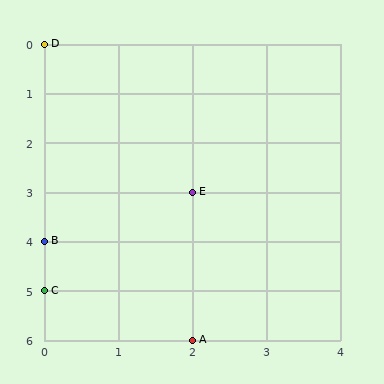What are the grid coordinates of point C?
Point C is at grid coordinates (0, 5).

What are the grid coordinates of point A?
Point A is at grid coordinates (2, 6).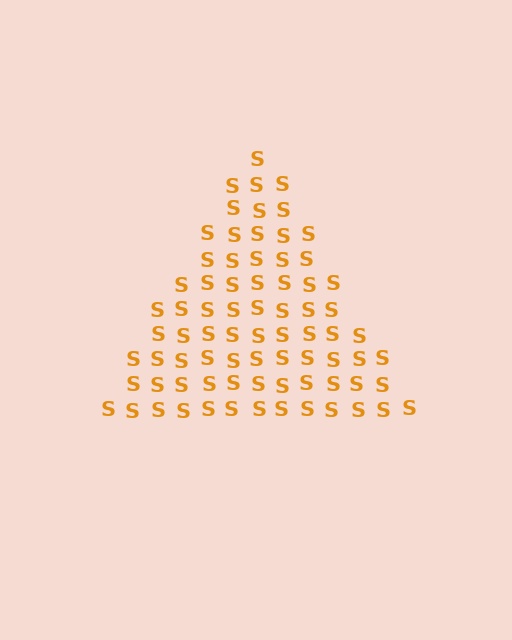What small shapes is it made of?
It is made of small letter S's.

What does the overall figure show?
The overall figure shows a triangle.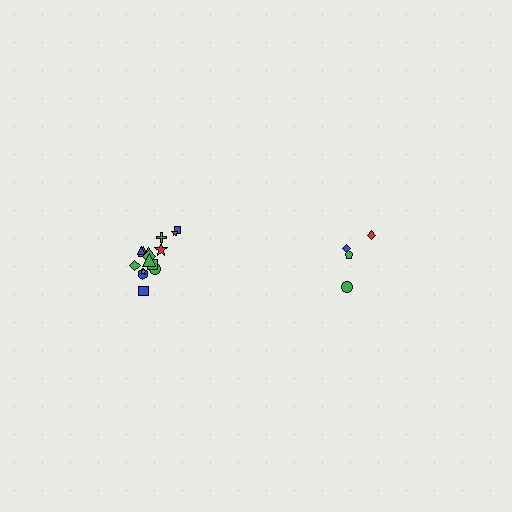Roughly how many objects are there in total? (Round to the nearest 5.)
Roughly 20 objects in total.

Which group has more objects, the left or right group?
The left group.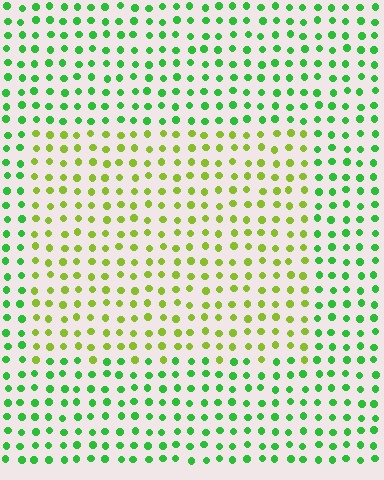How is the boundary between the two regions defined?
The boundary is defined purely by a slight shift in hue (about 43 degrees). Spacing, size, and orientation are identical on both sides.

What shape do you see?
I see a rectangle.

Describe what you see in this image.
The image is filled with small green elements in a uniform arrangement. A rectangle-shaped region is visible where the elements are tinted to a slightly different hue, forming a subtle color boundary.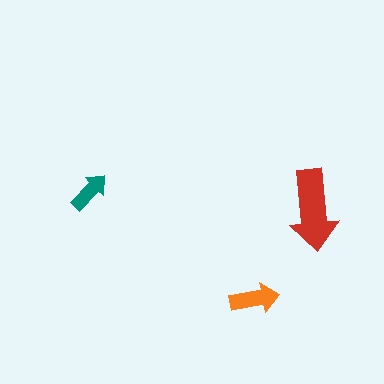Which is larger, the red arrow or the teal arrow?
The red one.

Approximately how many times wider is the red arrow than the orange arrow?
About 1.5 times wider.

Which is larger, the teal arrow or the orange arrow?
The orange one.